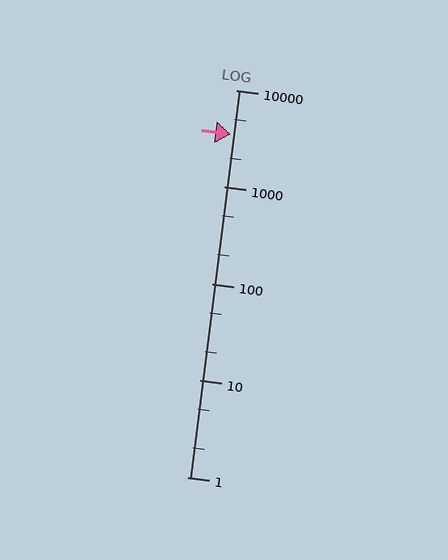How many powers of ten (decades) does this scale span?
The scale spans 4 decades, from 1 to 10000.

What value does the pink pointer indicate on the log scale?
The pointer indicates approximately 3500.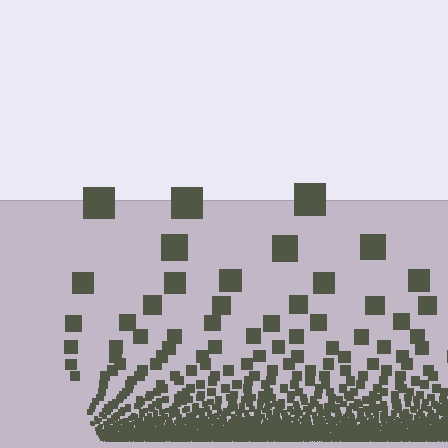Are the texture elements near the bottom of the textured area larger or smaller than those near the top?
Smaller. The gradient is inverted — elements near the bottom are smaller and denser.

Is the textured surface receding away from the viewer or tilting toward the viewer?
The surface appears to tilt toward the viewer. Texture elements get larger and sparser toward the top.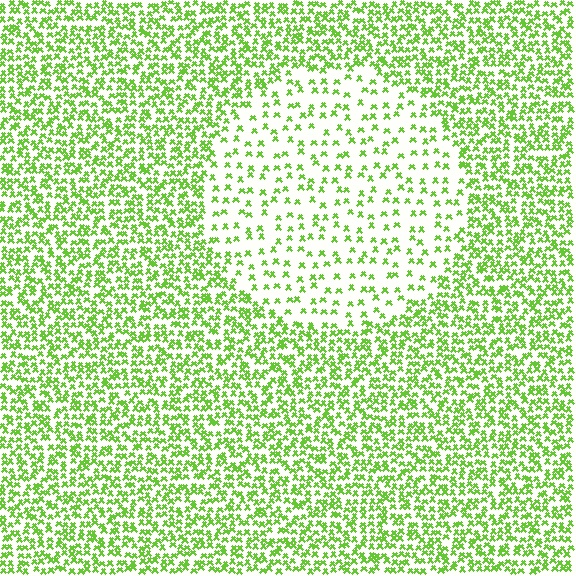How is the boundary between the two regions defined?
The boundary is defined by a change in element density (approximately 2.6x ratio). All elements are the same color, size, and shape.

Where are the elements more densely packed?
The elements are more densely packed outside the circle boundary.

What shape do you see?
I see a circle.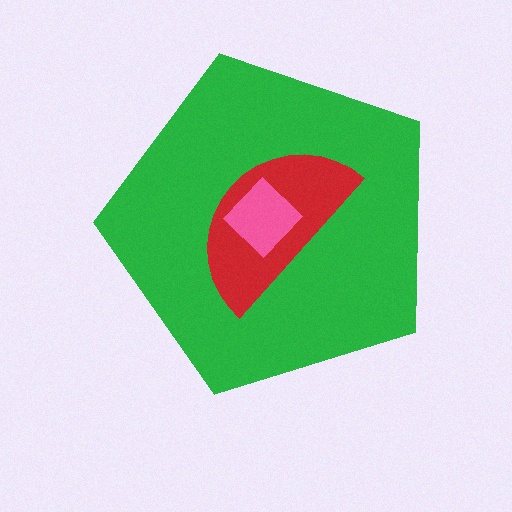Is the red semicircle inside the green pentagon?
Yes.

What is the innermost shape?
The pink diamond.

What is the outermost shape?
The green pentagon.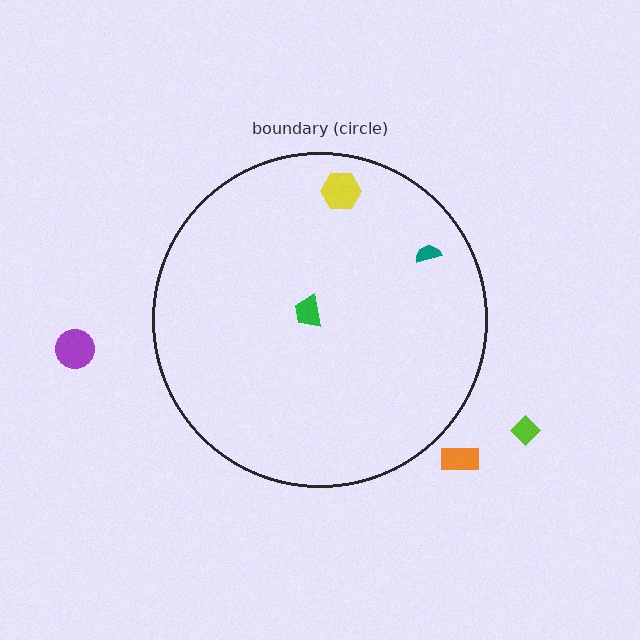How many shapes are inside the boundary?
3 inside, 3 outside.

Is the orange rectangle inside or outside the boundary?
Outside.